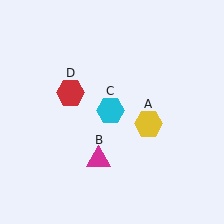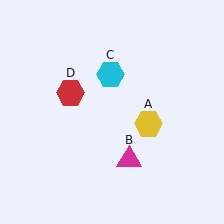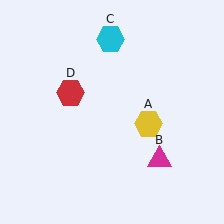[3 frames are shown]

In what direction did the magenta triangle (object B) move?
The magenta triangle (object B) moved right.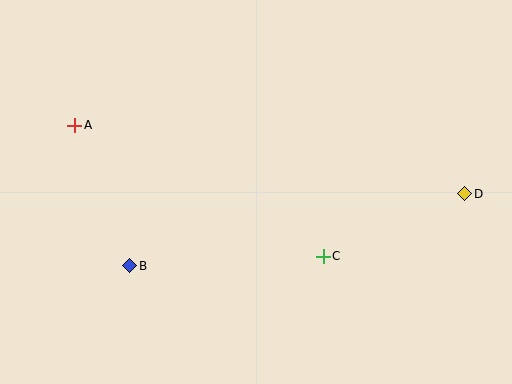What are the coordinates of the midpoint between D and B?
The midpoint between D and B is at (297, 230).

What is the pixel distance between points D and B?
The distance between D and B is 343 pixels.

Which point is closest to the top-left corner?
Point A is closest to the top-left corner.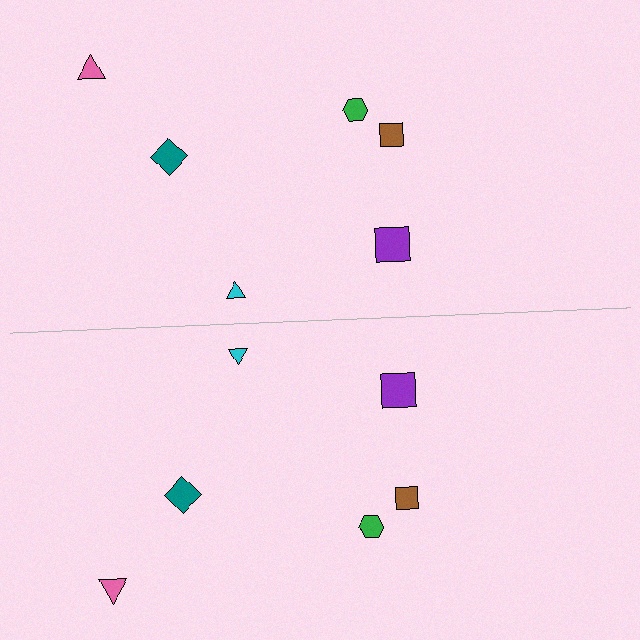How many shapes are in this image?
There are 12 shapes in this image.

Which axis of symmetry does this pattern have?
The pattern has a horizontal axis of symmetry running through the center of the image.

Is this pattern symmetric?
Yes, this pattern has bilateral (reflection) symmetry.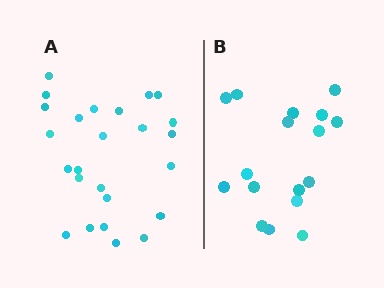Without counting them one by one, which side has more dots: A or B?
Region A (the left region) has more dots.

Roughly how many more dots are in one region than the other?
Region A has roughly 8 or so more dots than region B.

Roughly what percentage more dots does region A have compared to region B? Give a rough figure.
About 45% more.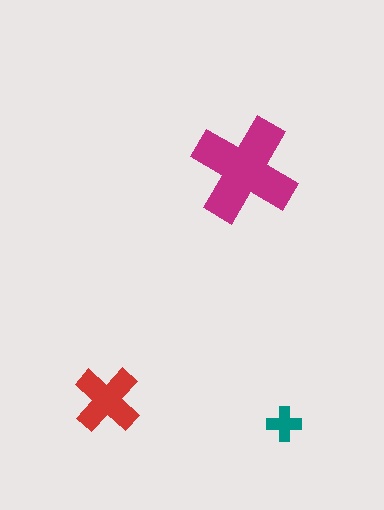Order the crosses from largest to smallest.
the magenta one, the red one, the teal one.